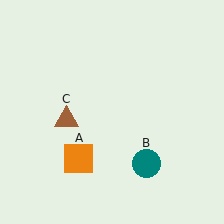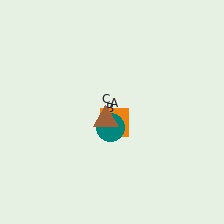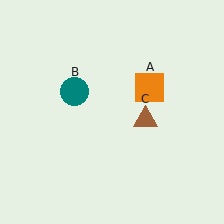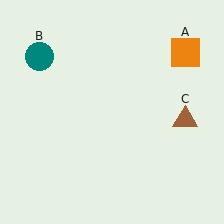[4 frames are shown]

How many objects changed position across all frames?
3 objects changed position: orange square (object A), teal circle (object B), brown triangle (object C).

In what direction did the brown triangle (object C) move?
The brown triangle (object C) moved right.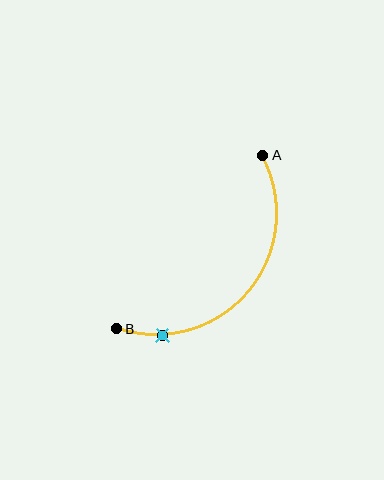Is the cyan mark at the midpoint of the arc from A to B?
No. The cyan mark lies on the arc but is closer to endpoint B. The arc midpoint would be at the point on the curve equidistant along the arc from both A and B.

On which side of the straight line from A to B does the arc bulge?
The arc bulges below and to the right of the straight line connecting A and B.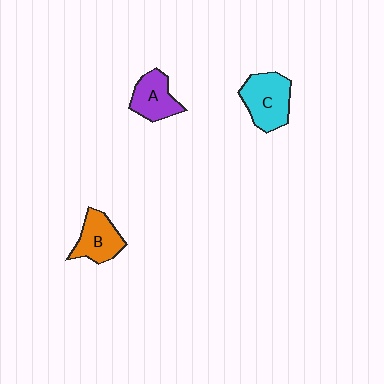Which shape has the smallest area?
Shape A (purple).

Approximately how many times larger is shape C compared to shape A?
Approximately 1.3 times.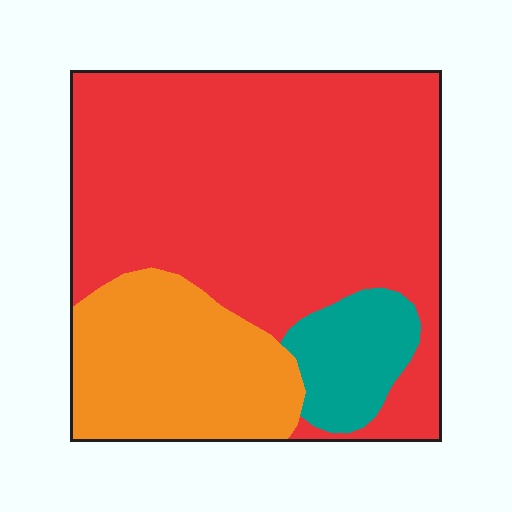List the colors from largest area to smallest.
From largest to smallest: red, orange, teal.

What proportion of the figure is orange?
Orange takes up about one quarter (1/4) of the figure.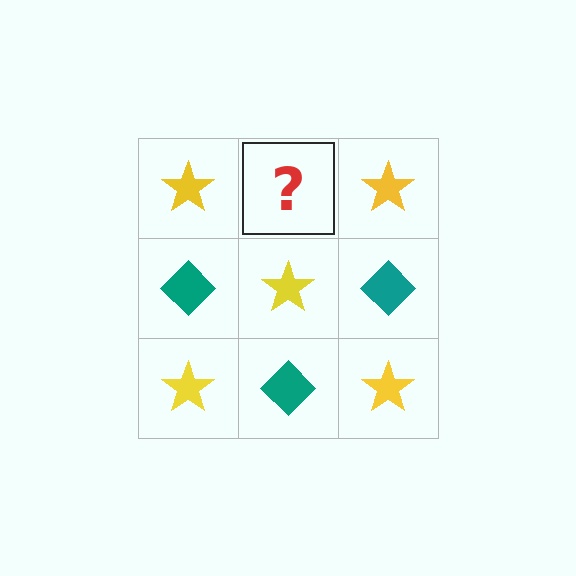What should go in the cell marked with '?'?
The missing cell should contain a teal diamond.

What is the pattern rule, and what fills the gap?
The rule is that it alternates yellow star and teal diamond in a checkerboard pattern. The gap should be filled with a teal diamond.